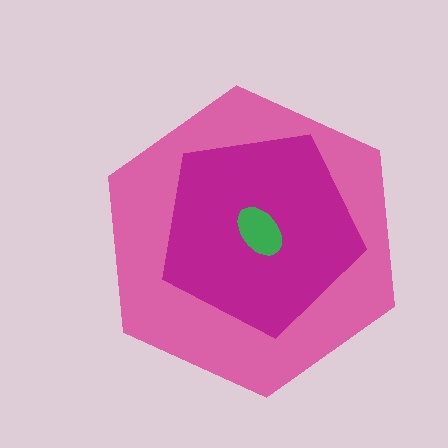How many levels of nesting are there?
3.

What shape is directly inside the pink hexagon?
The magenta pentagon.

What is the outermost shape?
The pink hexagon.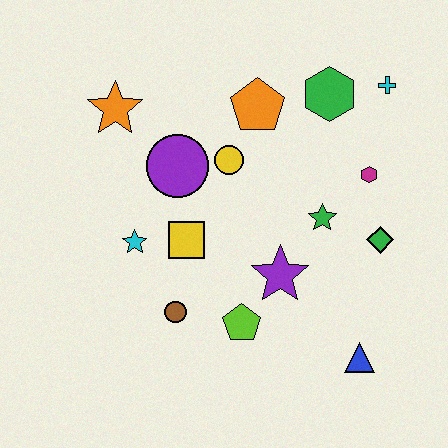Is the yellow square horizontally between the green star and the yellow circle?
No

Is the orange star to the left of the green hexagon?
Yes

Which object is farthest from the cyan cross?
The brown circle is farthest from the cyan cross.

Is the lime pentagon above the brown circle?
No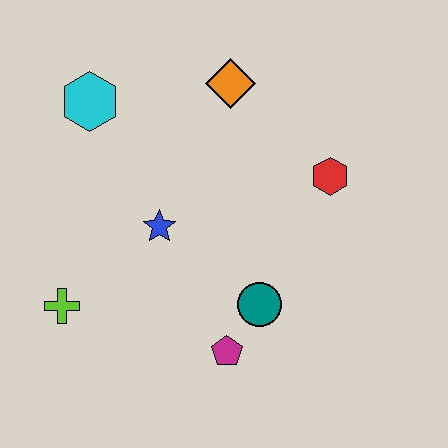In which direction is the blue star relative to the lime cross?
The blue star is to the right of the lime cross.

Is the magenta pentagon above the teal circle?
No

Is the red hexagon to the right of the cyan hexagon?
Yes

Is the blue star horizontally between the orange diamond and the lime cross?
Yes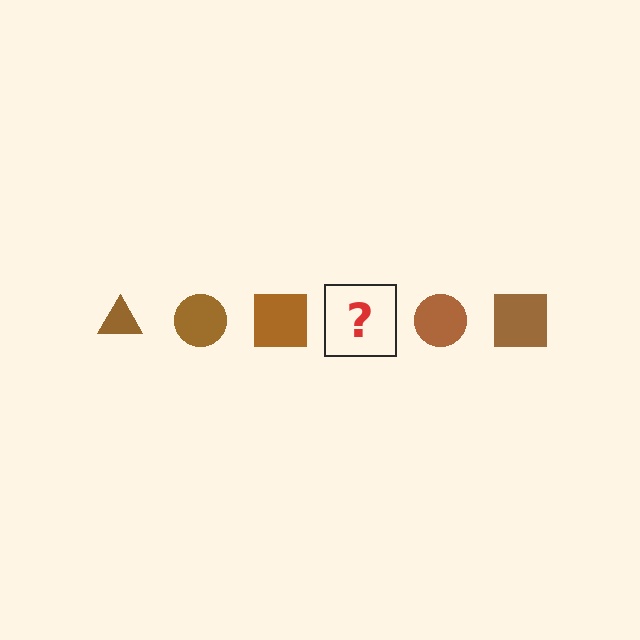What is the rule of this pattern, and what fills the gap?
The rule is that the pattern cycles through triangle, circle, square shapes in brown. The gap should be filled with a brown triangle.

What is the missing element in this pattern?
The missing element is a brown triangle.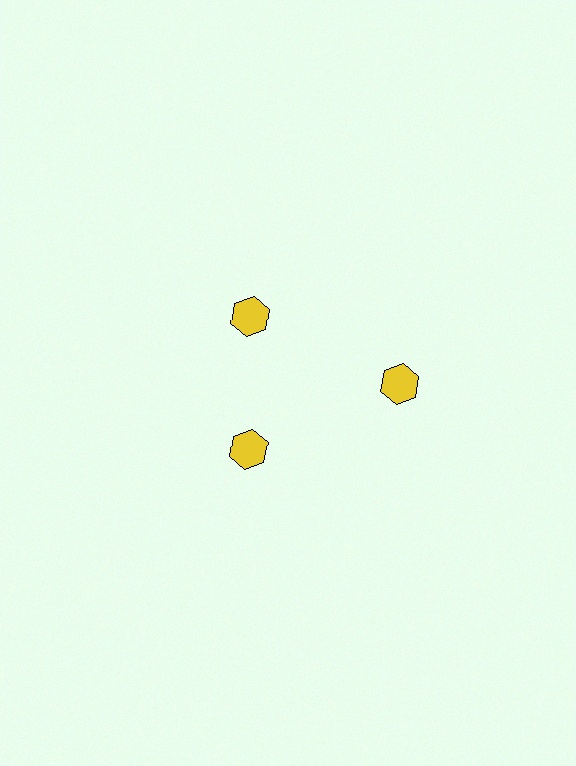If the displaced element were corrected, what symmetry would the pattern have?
It would have 3-fold rotational symmetry — the pattern would map onto itself every 120 degrees.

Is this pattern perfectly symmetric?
No. The 3 yellow hexagons are arranged in a ring, but one element near the 3 o'clock position is pushed outward from the center, breaking the 3-fold rotational symmetry.